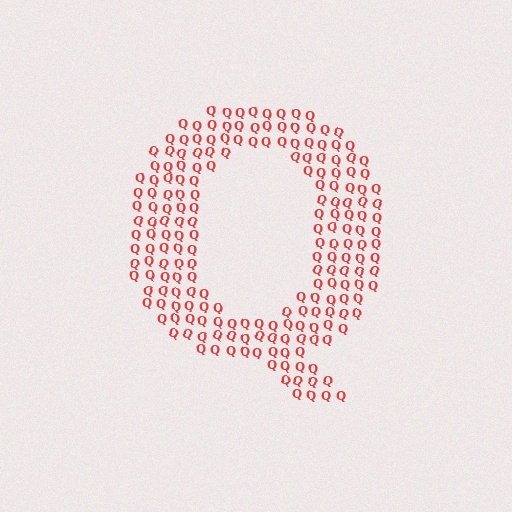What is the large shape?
The large shape is the letter Q.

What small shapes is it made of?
It is made of small letter Q's.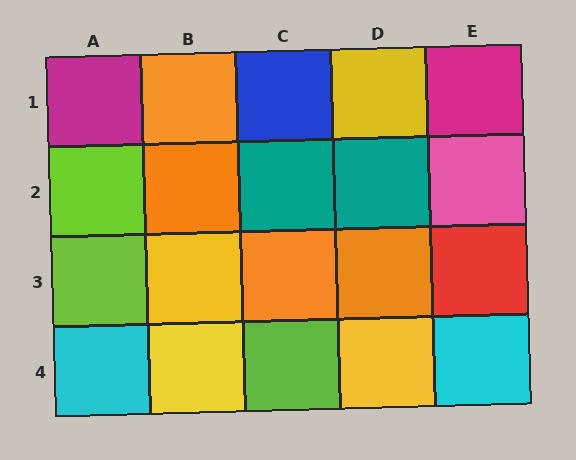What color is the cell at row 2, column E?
Pink.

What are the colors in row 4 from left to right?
Cyan, yellow, lime, yellow, cyan.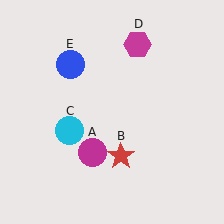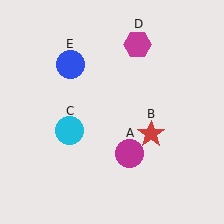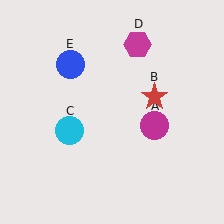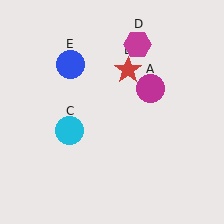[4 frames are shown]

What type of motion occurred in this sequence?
The magenta circle (object A), red star (object B) rotated counterclockwise around the center of the scene.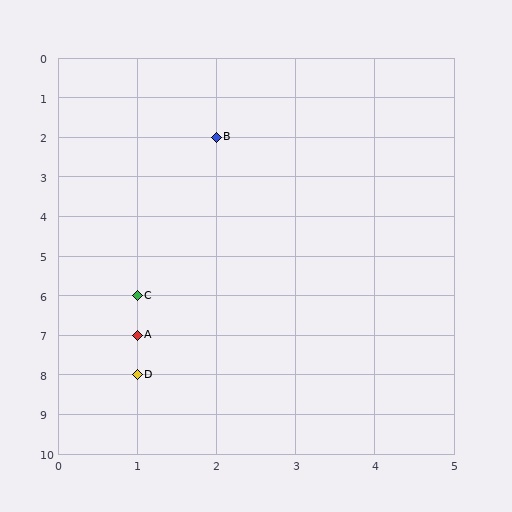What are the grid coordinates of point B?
Point B is at grid coordinates (2, 2).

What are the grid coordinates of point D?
Point D is at grid coordinates (1, 8).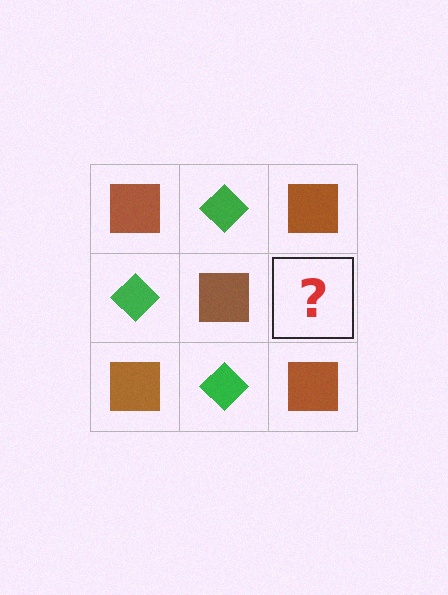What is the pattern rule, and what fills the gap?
The rule is that it alternates brown square and green diamond in a checkerboard pattern. The gap should be filled with a green diamond.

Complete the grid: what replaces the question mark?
The question mark should be replaced with a green diamond.